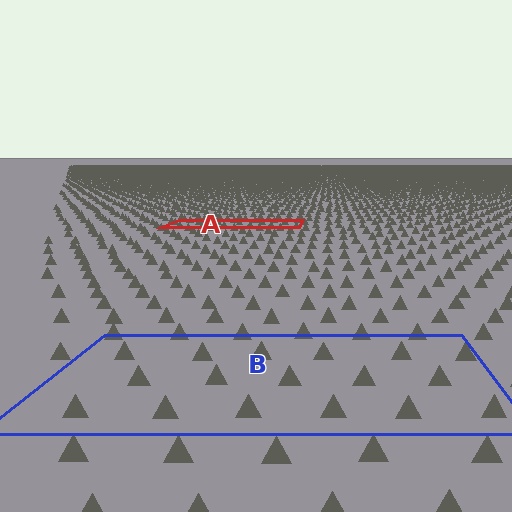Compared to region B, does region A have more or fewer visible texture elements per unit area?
Region A has more texture elements per unit area — they are packed more densely because it is farther away.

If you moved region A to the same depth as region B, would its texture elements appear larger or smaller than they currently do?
They would appear larger. At a closer depth, the same texture elements are projected at a bigger on-screen size.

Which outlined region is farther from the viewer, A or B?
Region A is farther from the viewer — the texture elements inside it appear smaller and more densely packed.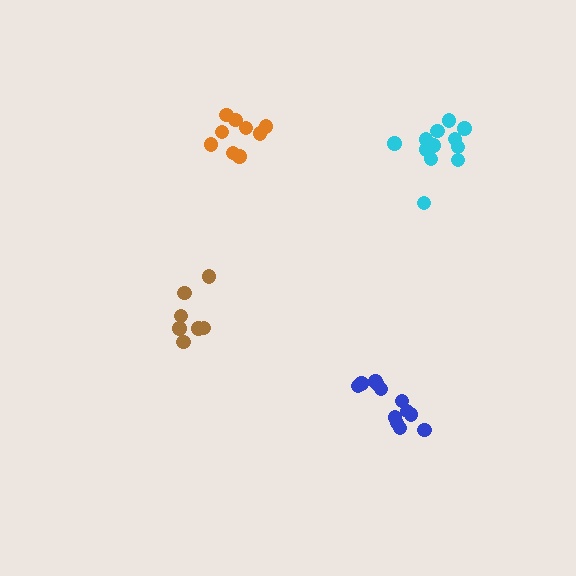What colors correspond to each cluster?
The clusters are colored: orange, brown, cyan, blue.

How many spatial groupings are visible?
There are 4 spatial groupings.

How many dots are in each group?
Group 1: 9 dots, Group 2: 7 dots, Group 3: 12 dots, Group 4: 12 dots (40 total).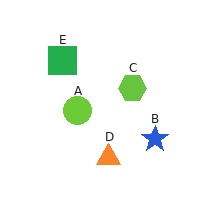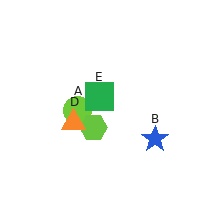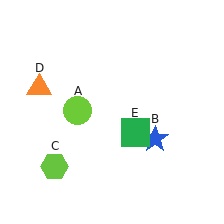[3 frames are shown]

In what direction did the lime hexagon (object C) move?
The lime hexagon (object C) moved down and to the left.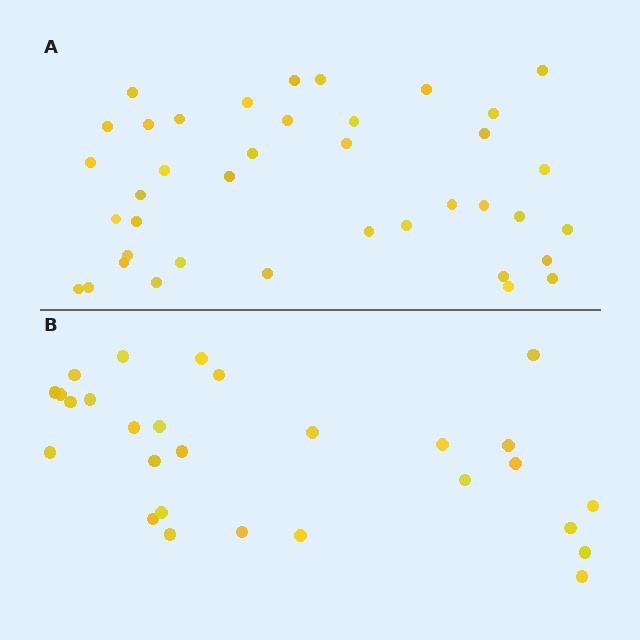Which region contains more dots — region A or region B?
Region A (the top region) has more dots.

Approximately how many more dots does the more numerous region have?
Region A has roughly 12 or so more dots than region B.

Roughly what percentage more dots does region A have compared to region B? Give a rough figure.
About 40% more.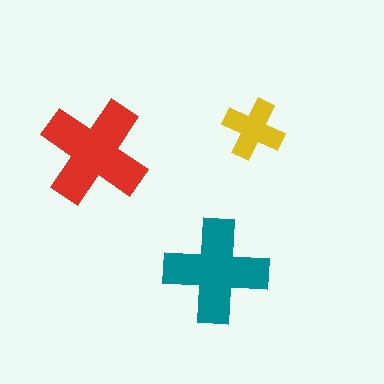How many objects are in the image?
There are 3 objects in the image.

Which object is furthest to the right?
The yellow cross is rightmost.